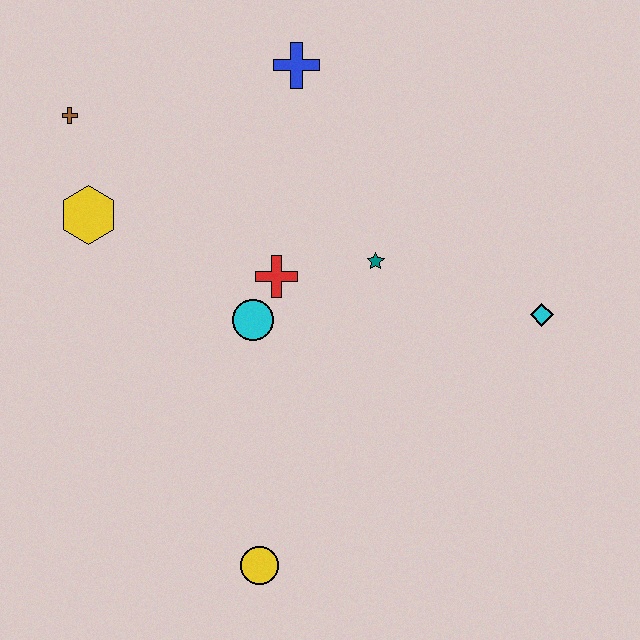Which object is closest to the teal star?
The red cross is closest to the teal star.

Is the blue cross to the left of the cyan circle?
No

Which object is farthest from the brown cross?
The cyan diamond is farthest from the brown cross.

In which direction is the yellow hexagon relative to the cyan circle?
The yellow hexagon is to the left of the cyan circle.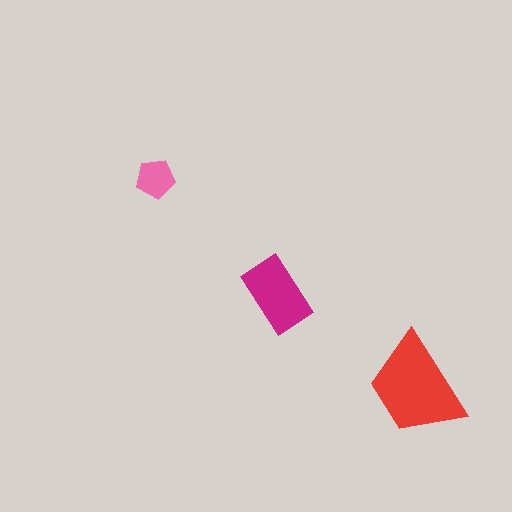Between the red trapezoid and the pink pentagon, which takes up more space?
The red trapezoid.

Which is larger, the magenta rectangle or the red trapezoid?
The red trapezoid.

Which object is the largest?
The red trapezoid.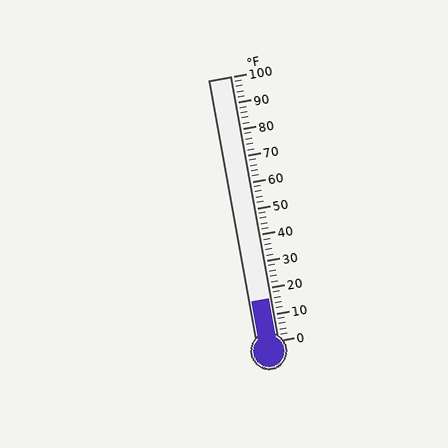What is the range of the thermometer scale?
The thermometer scale ranges from 0°F to 100°F.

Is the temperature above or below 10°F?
The temperature is above 10°F.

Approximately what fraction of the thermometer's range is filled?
The thermometer is filled to approximately 15% of its range.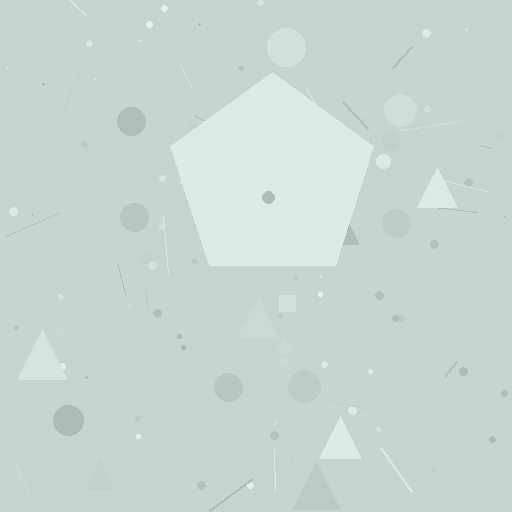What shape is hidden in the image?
A pentagon is hidden in the image.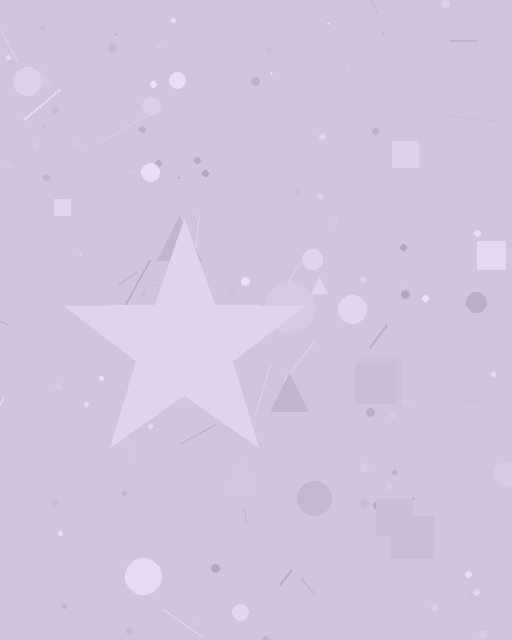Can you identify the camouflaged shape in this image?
The camouflaged shape is a star.